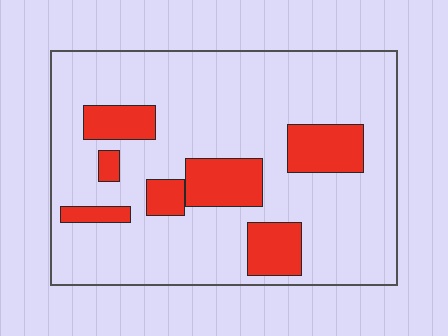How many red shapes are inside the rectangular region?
7.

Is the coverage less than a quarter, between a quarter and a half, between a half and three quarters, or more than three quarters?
Less than a quarter.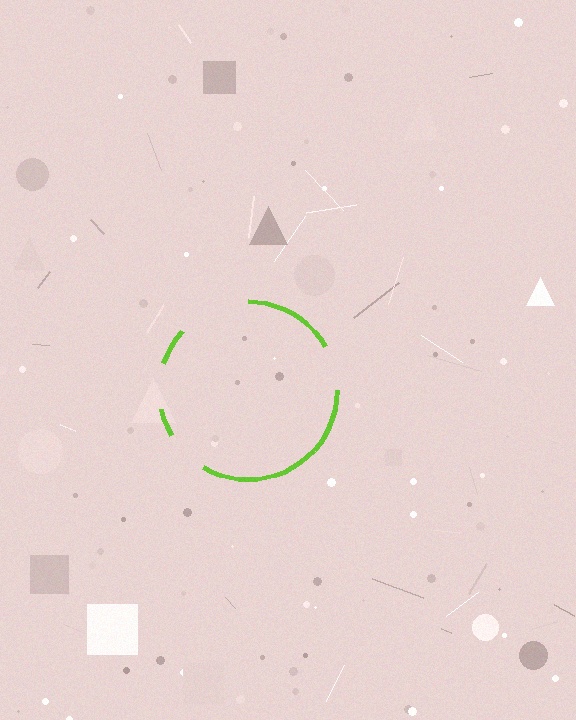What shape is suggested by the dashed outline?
The dashed outline suggests a circle.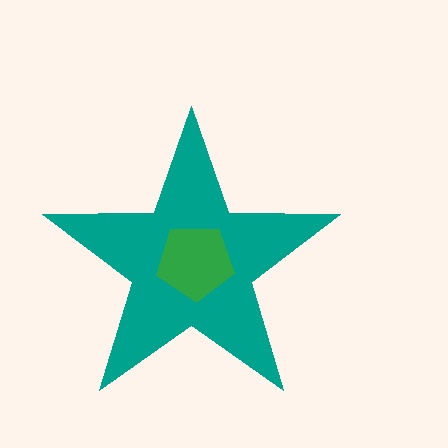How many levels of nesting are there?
2.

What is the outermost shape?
The teal star.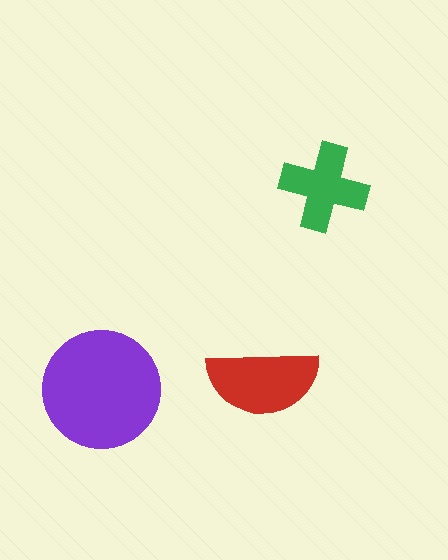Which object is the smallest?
The green cross.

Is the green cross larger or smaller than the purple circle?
Smaller.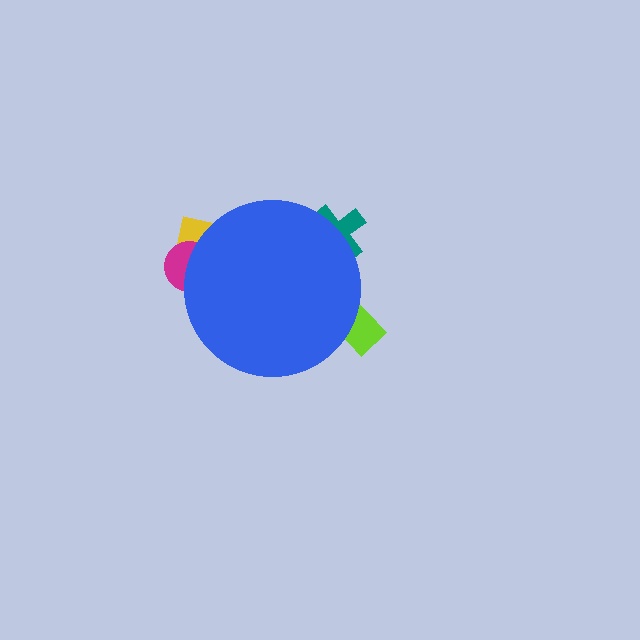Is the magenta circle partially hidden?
Yes, the magenta circle is partially hidden behind the blue circle.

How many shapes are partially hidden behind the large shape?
4 shapes are partially hidden.